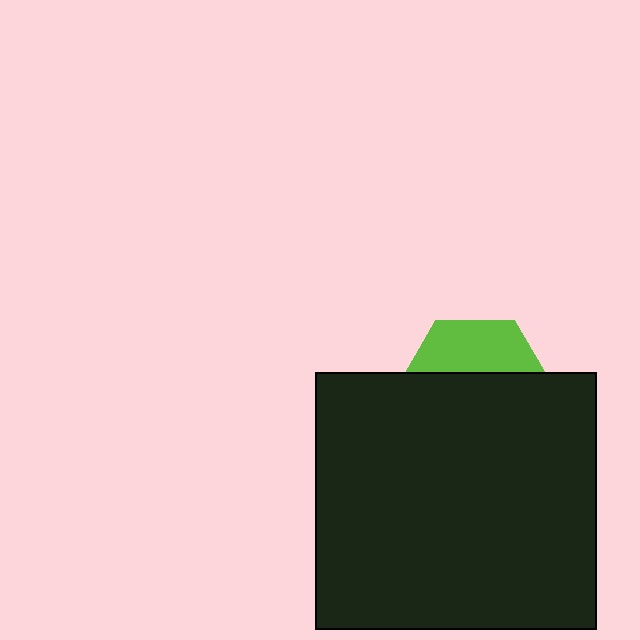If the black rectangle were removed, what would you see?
You would see the complete lime hexagon.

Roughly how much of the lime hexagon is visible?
A small part of it is visible (roughly 35%).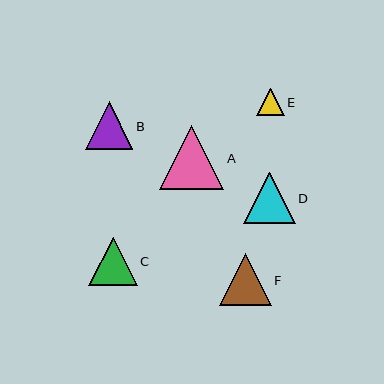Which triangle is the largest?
Triangle A is the largest with a size of approximately 64 pixels.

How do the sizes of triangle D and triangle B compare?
Triangle D and triangle B are approximately the same size.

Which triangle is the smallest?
Triangle E is the smallest with a size of approximately 28 pixels.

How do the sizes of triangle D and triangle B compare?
Triangle D and triangle B are approximately the same size.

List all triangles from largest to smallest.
From largest to smallest: A, F, D, C, B, E.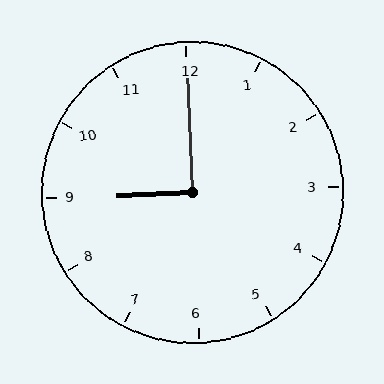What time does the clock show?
9:00.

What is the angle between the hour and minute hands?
Approximately 90 degrees.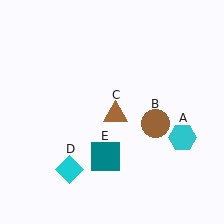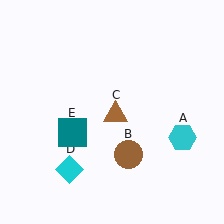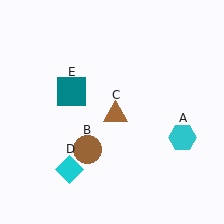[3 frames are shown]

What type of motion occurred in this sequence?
The brown circle (object B), teal square (object E) rotated clockwise around the center of the scene.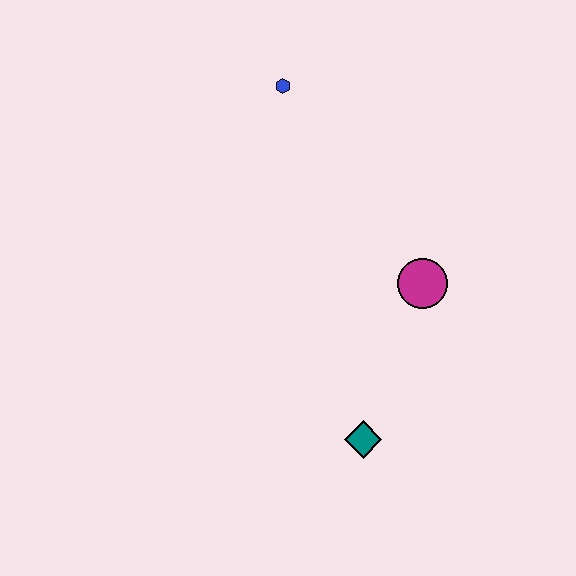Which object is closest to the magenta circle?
The teal diamond is closest to the magenta circle.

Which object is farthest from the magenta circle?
The blue hexagon is farthest from the magenta circle.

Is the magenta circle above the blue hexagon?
No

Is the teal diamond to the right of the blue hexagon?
Yes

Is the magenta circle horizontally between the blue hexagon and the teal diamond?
No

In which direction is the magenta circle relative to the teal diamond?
The magenta circle is above the teal diamond.